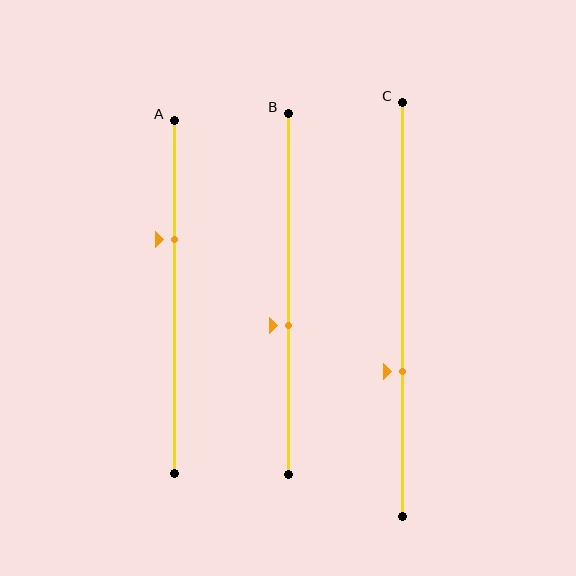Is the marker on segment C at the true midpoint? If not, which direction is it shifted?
No, the marker on segment C is shifted downward by about 15% of the segment length.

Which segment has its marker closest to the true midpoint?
Segment B has its marker closest to the true midpoint.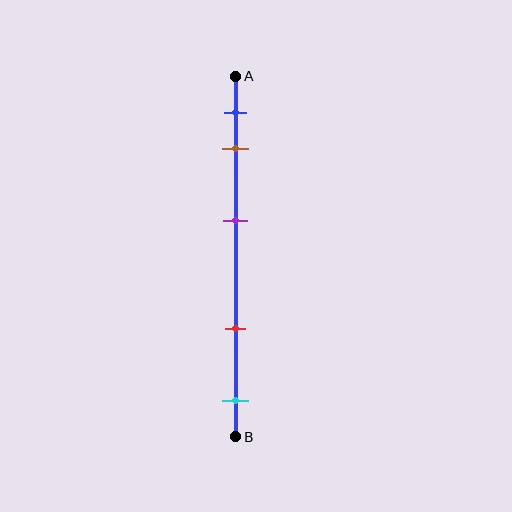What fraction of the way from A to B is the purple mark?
The purple mark is approximately 40% (0.4) of the way from A to B.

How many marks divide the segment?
There are 5 marks dividing the segment.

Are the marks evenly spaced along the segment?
No, the marks are not evenly spaced.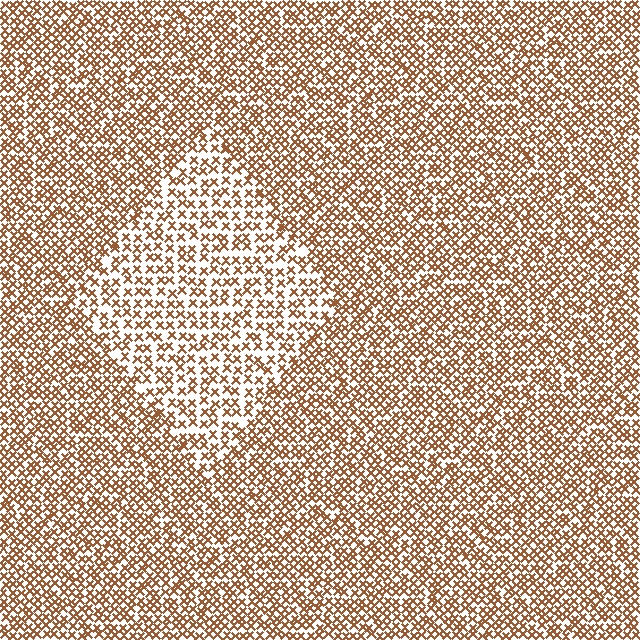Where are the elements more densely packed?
The elements are more densely packed outside the diamond boundary.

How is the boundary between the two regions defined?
The boundary is defined by a change in element density (approximately 1.7x ratio). All elements are the same color, size, and shape.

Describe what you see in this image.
The image contains small brown elements arranged at two different densities. A diamond-shaped region is visible where the elements are less densely packed than the surrounding area.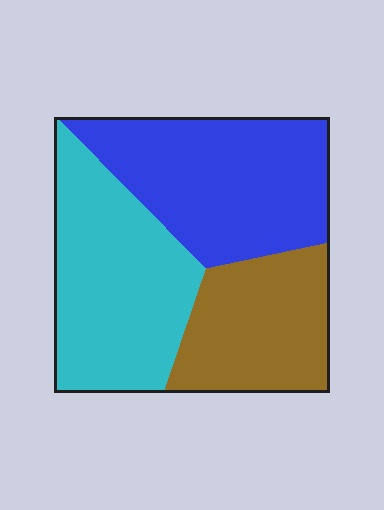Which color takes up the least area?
Brown, at roughly 25%.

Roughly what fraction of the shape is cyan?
Cyan covers 37% of the shape.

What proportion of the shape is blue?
Blue covers 37% of the shape.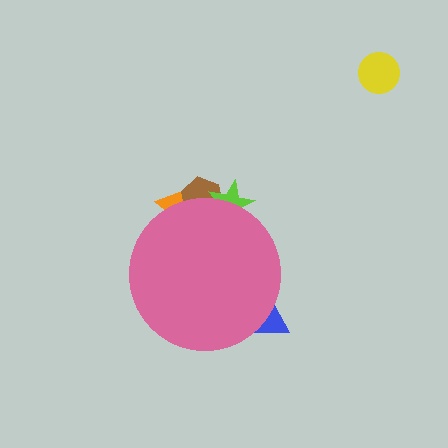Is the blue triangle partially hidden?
Yes, the blue triangle is partially hidden behind the pink circle.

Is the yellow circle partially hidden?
No, the yellow circle is fully visible.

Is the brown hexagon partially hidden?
Yes, the brown hexagon is partially hidden behind the pink circle.